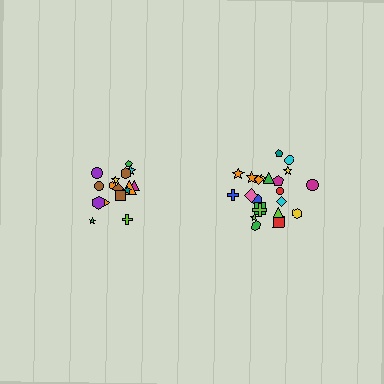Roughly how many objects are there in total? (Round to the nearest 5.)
Roughly 40 objects in total.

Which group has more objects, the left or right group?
The right group.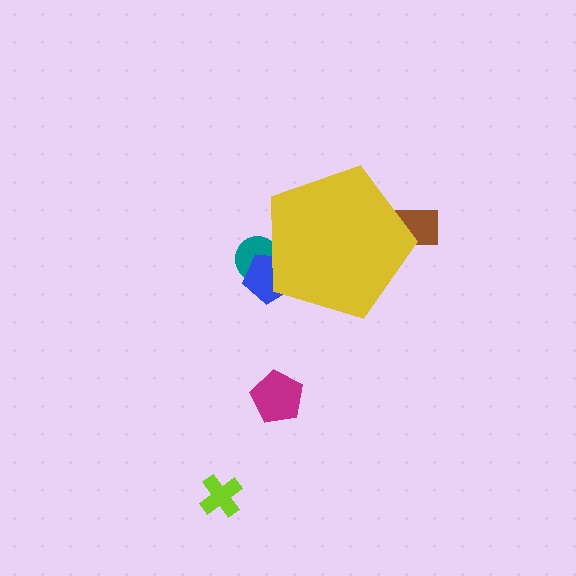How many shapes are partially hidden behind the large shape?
3 shapes are partially hidden.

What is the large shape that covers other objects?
A yellow pentagon.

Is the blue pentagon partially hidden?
Yes, the blue pentagon is partially hidden behind the yellow pentagon.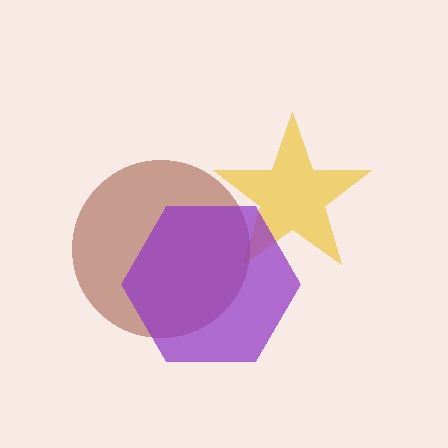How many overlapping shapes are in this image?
There are 3 overlapping shapes in the image.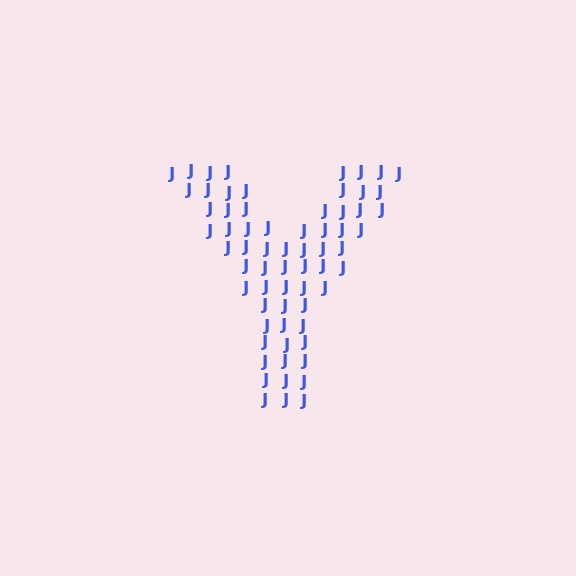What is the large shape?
The large shape is the letter Y.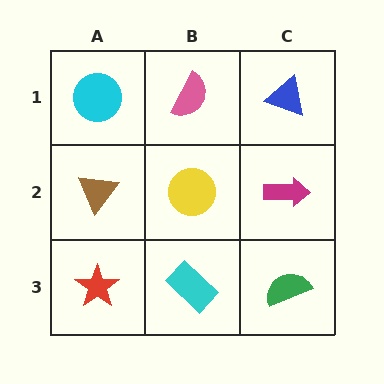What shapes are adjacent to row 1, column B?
A yellow circle (row 2, column B), a cyan circle (row 1, column A), a blue triangle (row 1, column C).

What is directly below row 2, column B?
A cyan rectangle.